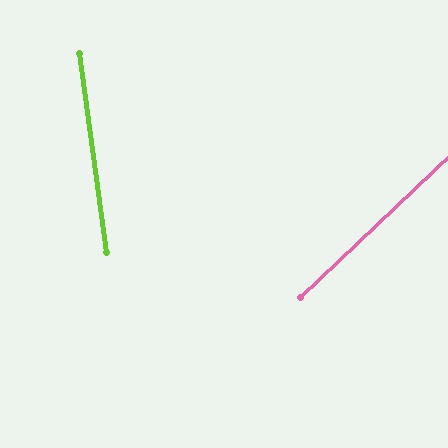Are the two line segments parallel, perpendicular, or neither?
Neither parallel nor perpendicular — they differ by about 54°.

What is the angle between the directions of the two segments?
Approximately 54 degrees.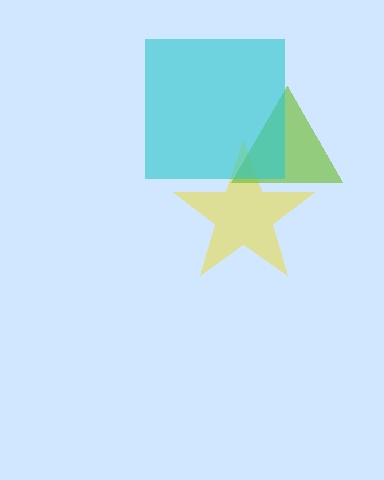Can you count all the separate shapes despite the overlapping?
Yes, there are 3 separate shapes.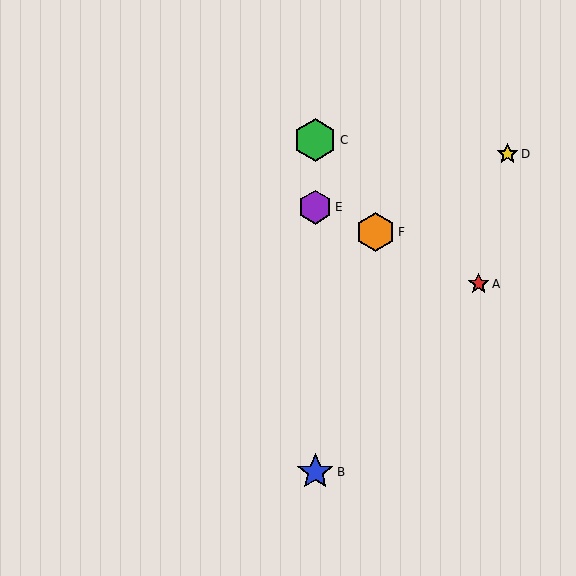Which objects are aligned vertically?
Objects B, C, E are aligned vertically.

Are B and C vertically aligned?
Yes, both are at x≈315.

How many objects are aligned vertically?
3 objects (B, C, E) are aligned vertically.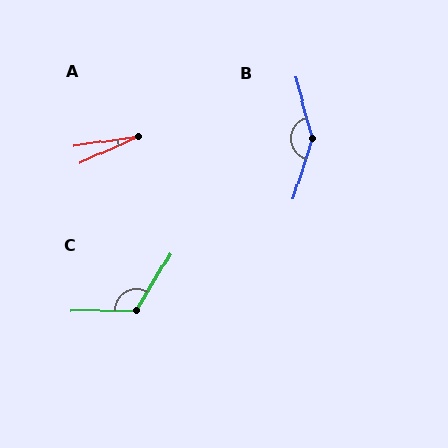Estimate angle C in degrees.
Approximately 122 degrees.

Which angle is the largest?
B, at approximately 148 degrees.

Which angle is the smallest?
A, at approximately 16 degrees.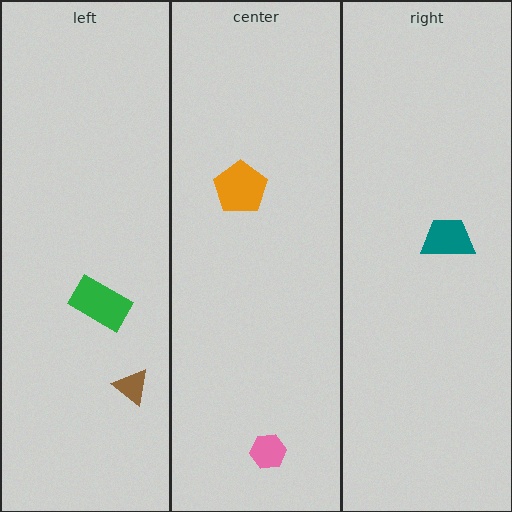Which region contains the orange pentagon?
The center region.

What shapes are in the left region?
The green rectangle, the brown triangle.